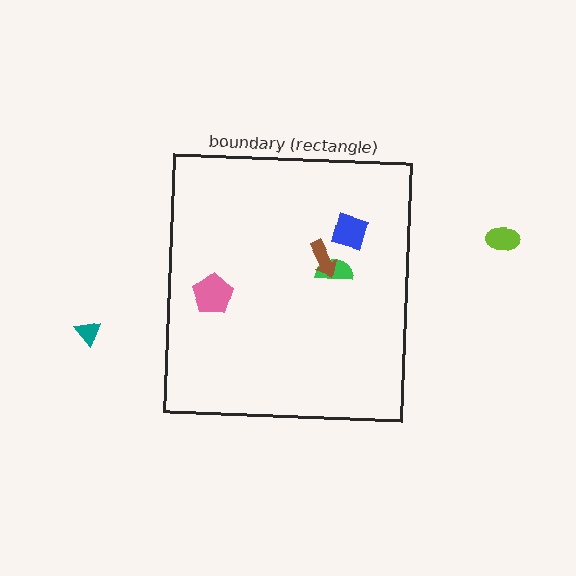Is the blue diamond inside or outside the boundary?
Inside.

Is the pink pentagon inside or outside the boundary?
Inside.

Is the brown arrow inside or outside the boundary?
Inside.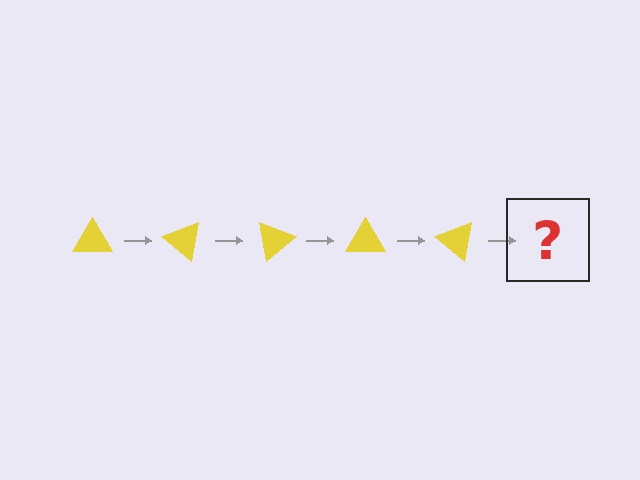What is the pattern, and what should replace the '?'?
The pattern is that the triangle rotates 40 degrees each step. The '?' should be a yellow triangle rotated 200 degrees.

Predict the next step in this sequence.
The next step is a yellow triangle rotated 200 degrees.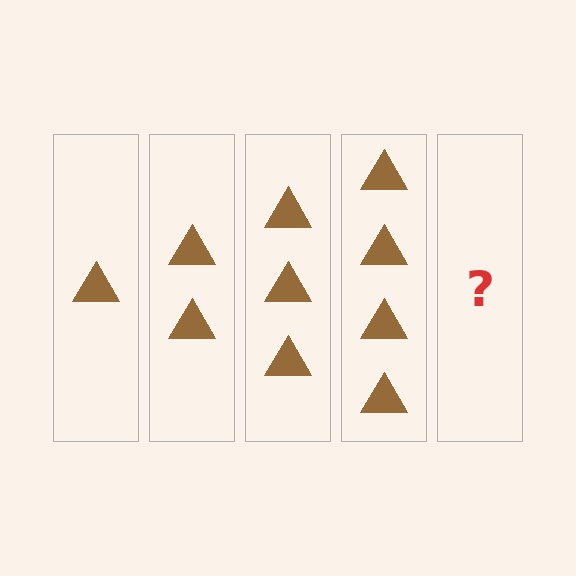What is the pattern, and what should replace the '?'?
The pattern is that each step adds one more triangle. The '?' should be 5 triangles.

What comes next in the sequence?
The next element should be 5 triangles.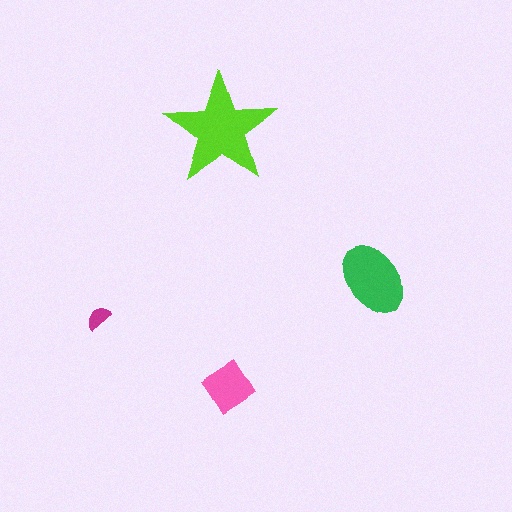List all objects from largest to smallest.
The lime star, the green ellipse, the pink diamond, the magenta semicircle.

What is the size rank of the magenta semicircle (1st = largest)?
4th.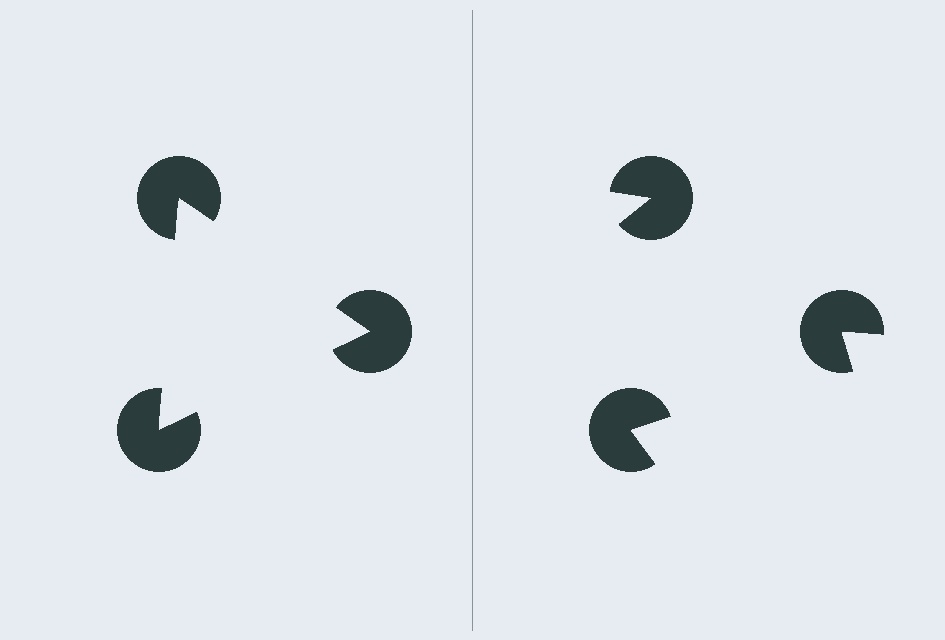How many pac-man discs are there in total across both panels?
6 — 3 on each side.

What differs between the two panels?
The pac-man discs are positioned identically on both sides; only the wedge orientations differ. On the left they align to a triangle; on the right they are misaligned.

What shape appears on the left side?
An illusory triangle.